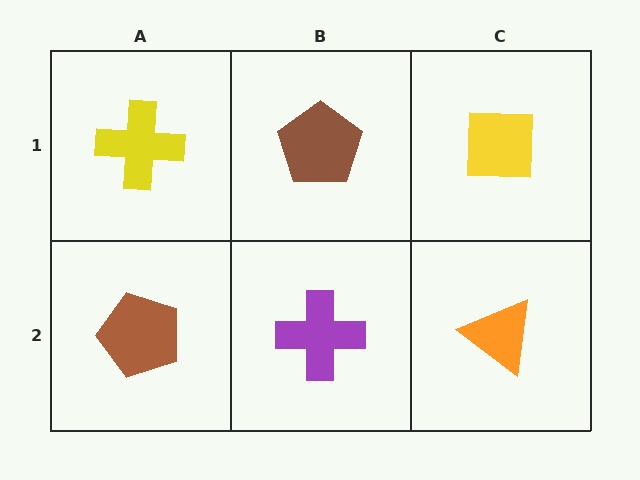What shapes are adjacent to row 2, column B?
A brown pentagon (row 1, column B), a brown pentagon (row 2, column A), an orange triangle (row 2, column C).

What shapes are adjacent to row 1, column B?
A purple cross (row 2, column B), a yellow cross (row 1, column A), a yellow square (row 1, column C).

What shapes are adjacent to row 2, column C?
A yellow square (row 1, column C), a purple cross (row 2, column B).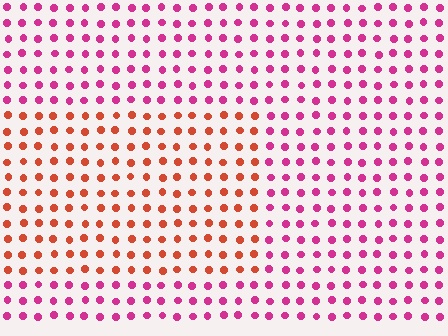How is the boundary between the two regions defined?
The boundary is defined purely by a slight shift in hue (about 45 degrees). Spacing, size, and orientation are identical on both sides.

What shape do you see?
I see a rectangle.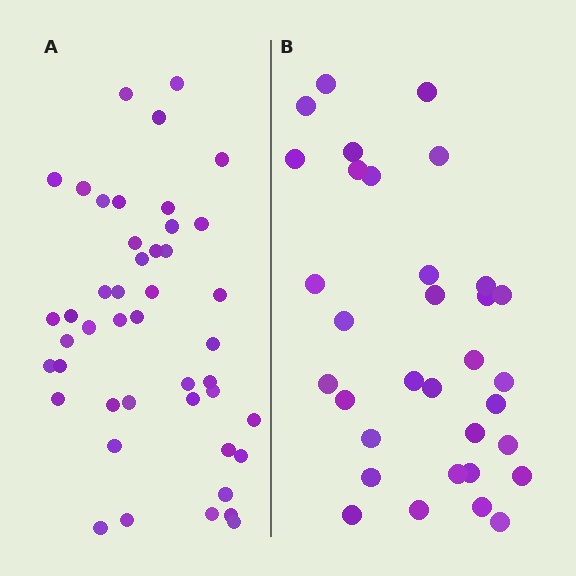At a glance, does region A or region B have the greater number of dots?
Region A (the left region) has more dots.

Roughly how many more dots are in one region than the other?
Region A has roughly 12 or so more dots than region B.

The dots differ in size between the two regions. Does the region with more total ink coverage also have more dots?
No. Region B has more total ink coverage because its dots are larger, but region A actually contains more individual dots. Total area can be misleading — the number of items is what matters here.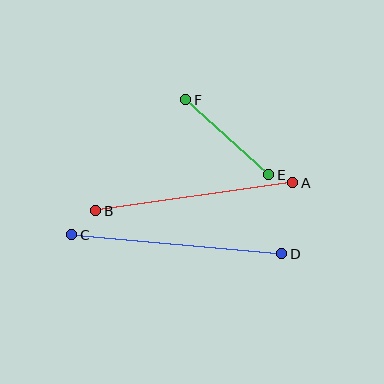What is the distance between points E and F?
The distance is approximately 112 pixels.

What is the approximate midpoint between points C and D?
The midpoint is at approximately (177, 244) pixels.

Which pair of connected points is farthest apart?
Points C and D are farthest apart.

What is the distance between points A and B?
The distance is approximately 199 pixels.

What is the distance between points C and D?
The distance is approximately 211 pixels.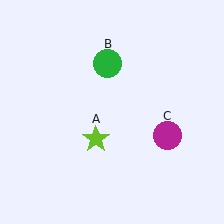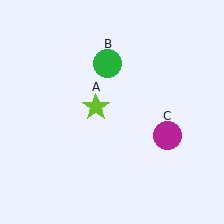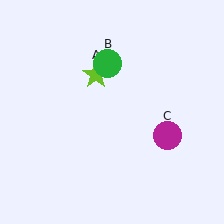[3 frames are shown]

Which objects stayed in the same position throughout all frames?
Green circle (object B) and magenta circle (object C) remained stationary.